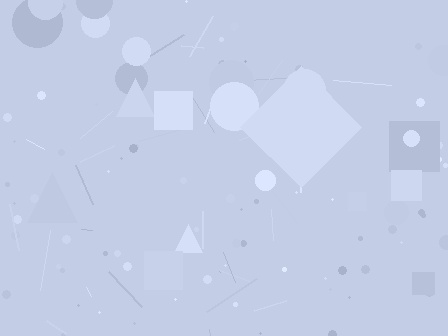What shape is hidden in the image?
A diamond is hidden in the image.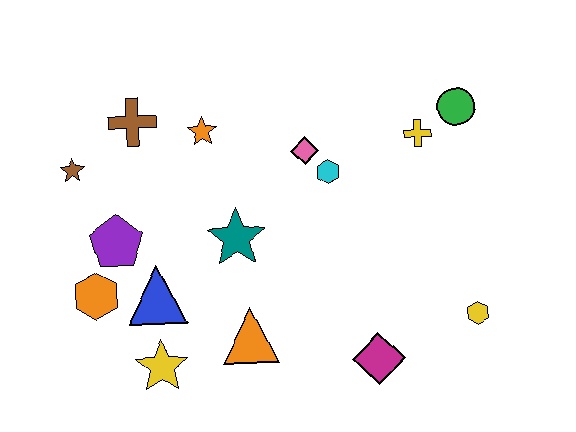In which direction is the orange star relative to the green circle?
The orange star is to the left of the green circle.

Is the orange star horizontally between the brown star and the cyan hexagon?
Yes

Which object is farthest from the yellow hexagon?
The brown star is farthest from the yellow hexagon.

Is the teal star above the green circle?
No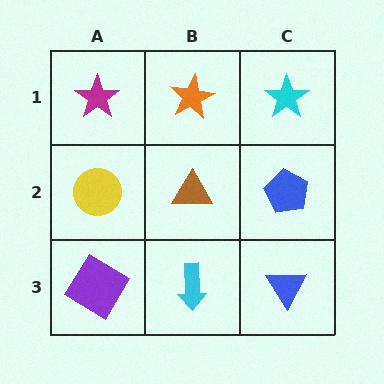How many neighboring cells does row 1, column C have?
2.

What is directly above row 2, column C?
A cyan star.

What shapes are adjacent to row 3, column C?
A blue pentagon (row 2, column C), a cyan arrow (row 3, column B).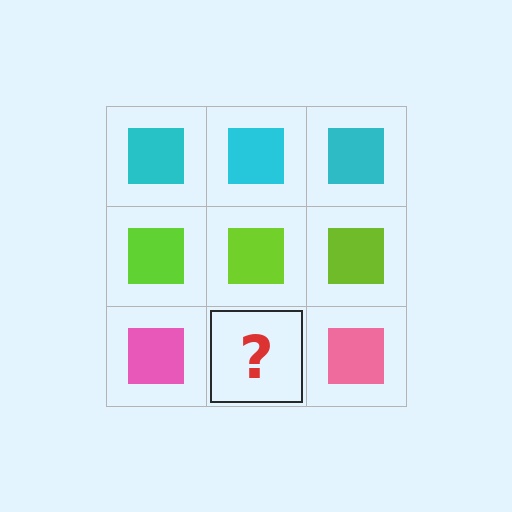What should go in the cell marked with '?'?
The missing cell should contain a pink square.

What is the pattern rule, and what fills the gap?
The rule is that each row has a consistent color. The gap should be filled with a pink square.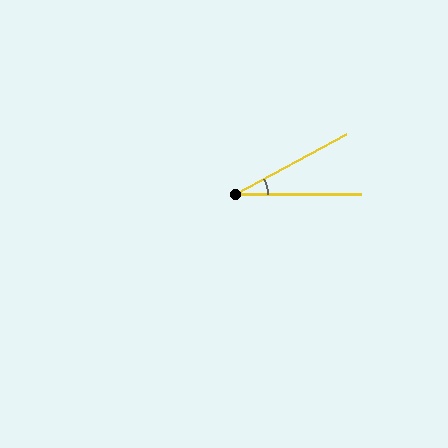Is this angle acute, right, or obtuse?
It is acute.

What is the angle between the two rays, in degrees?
Approximately 28 degrees.